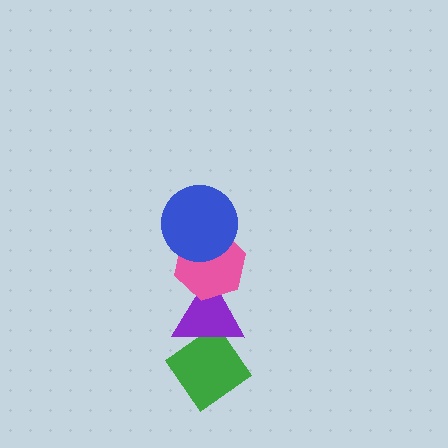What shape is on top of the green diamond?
The purple triangle is on top of the green diamond.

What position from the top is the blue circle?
The blue circle is 1st from the top.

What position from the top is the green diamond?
The green diamond is 4th from the top.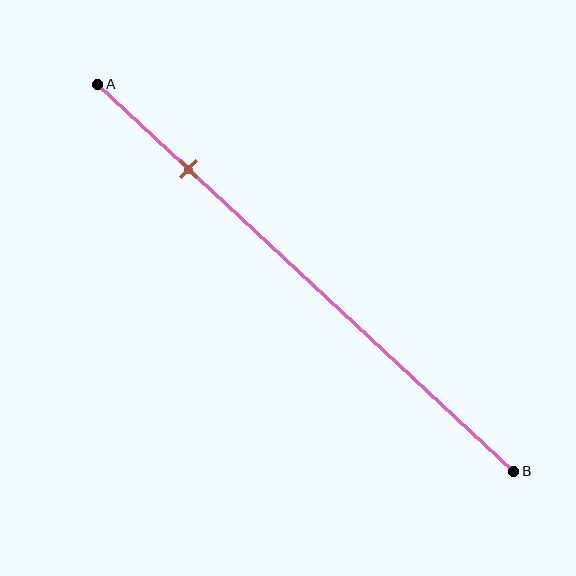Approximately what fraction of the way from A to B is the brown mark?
The brown mark is approximately 20% of the way from A to B.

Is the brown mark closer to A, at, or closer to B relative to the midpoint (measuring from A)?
The brown mark is closer to point A than the midpoint of segment AB.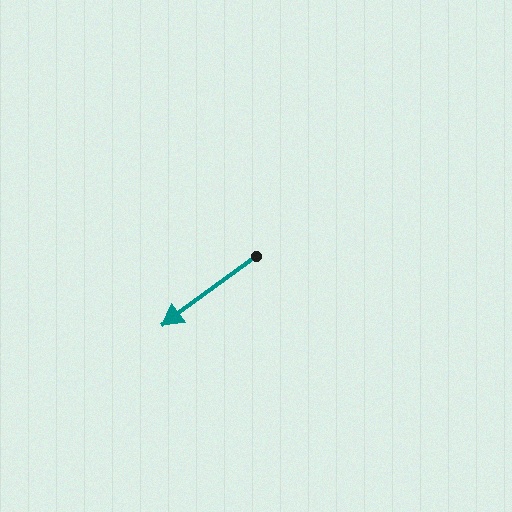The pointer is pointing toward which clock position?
Roughly 8 o'clock.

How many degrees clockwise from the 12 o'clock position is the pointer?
Approximately 234 degrees.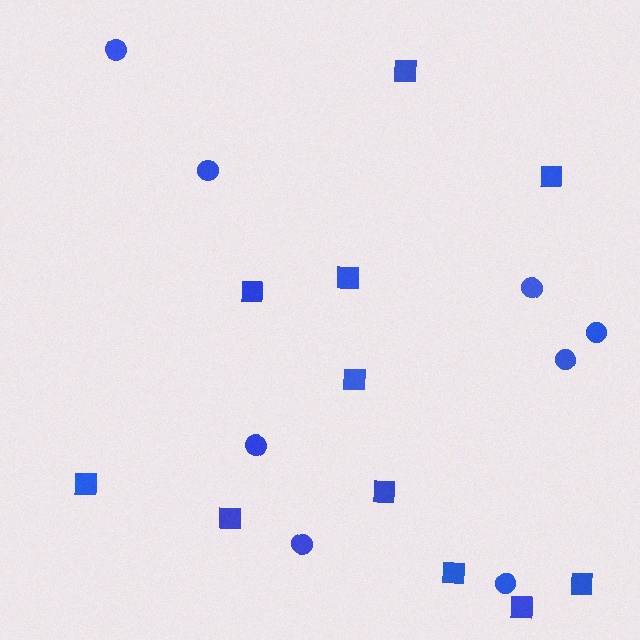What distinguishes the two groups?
There are 2 groups: one group of circles (8) and one group of squares (11).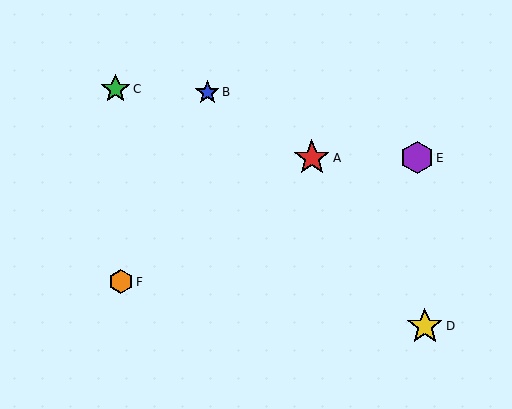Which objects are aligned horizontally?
Objects A, E are aligned horizontally.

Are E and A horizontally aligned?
Yes, both are at y≈158.